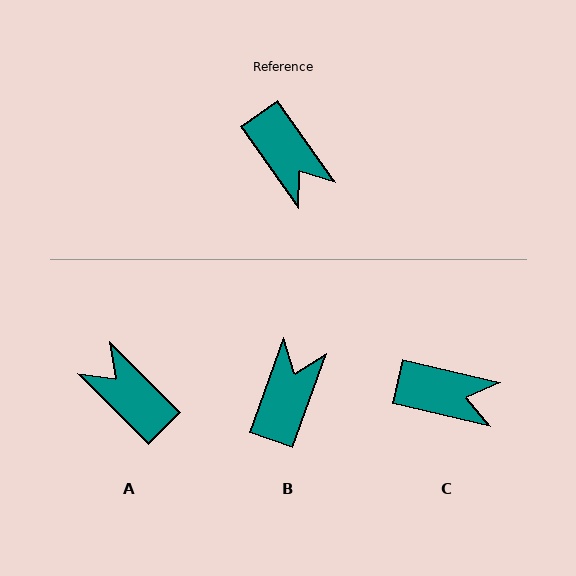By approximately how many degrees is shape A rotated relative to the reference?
Approximately 170 degrees clockwise.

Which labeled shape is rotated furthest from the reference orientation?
A, about 170 degrees away.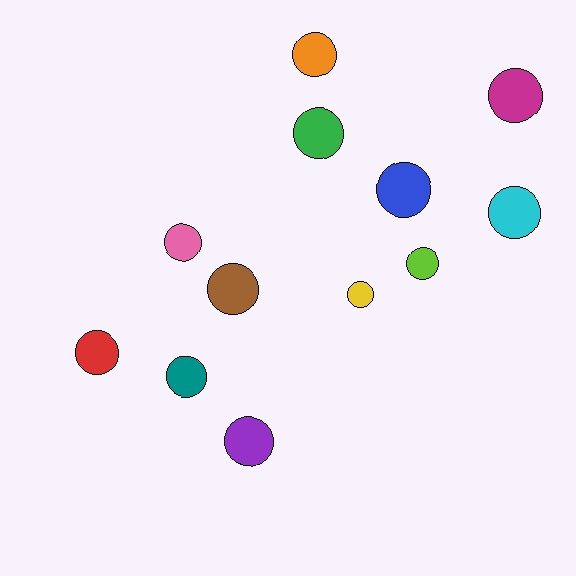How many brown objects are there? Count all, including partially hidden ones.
There is 1 brown object.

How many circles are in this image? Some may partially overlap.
There are 12 circles.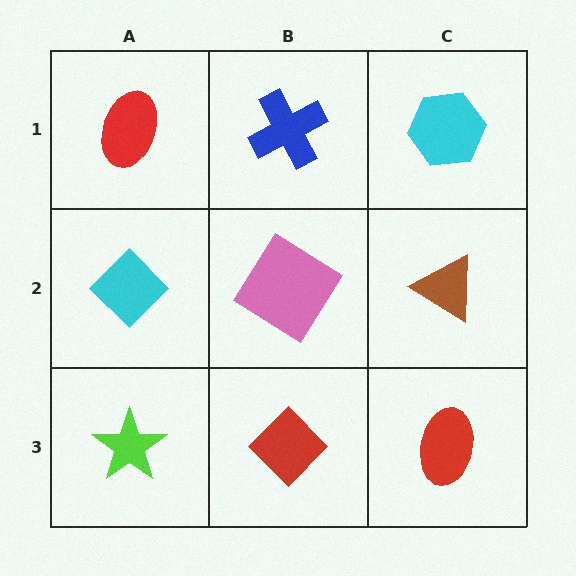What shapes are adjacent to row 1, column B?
A pink diamond (row 2, column B), a red ellipse (row 1, column A), a cyan hexagon (row 1, column C).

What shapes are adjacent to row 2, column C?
A cyan hexagon (row 1, column C), a red ellipse (row 3, column C), a pink diamond (row 2, column B).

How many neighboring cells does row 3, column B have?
3.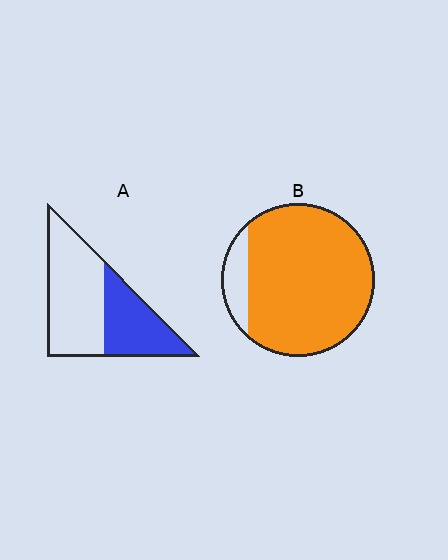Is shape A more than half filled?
No.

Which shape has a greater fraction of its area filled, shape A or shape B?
Shape B.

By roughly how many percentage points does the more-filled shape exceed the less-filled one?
By roughly 50 percentage points (B over A).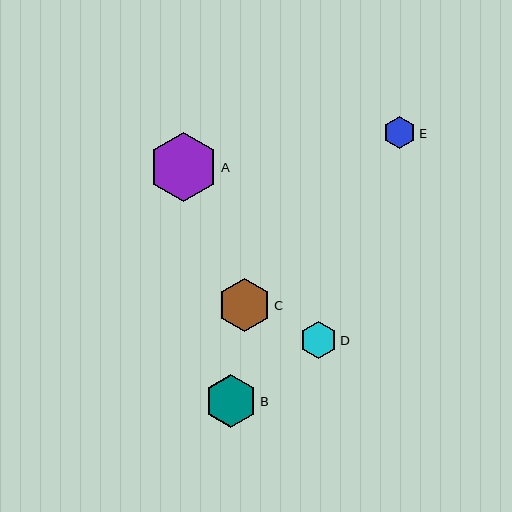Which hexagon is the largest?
Hexagon A is the largest with a size of approximately 69 pixels.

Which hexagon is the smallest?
Hexagon E is the smallest with a size of approximately 33 pixels.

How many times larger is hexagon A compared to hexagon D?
Hexagon A is approximately 1.9 times the size of hexagon D.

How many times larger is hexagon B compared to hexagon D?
Hexagon B is approximately 1.4 times the size of hexagon D.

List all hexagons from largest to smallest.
From largest to smallest: A, B, C, D, E.